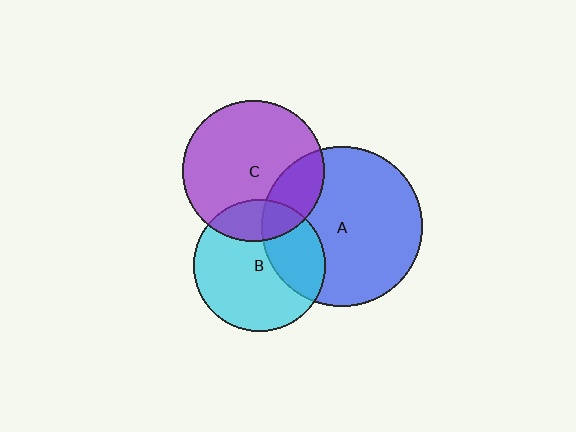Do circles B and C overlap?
Yes.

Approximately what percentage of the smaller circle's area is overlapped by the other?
Approximately 20%.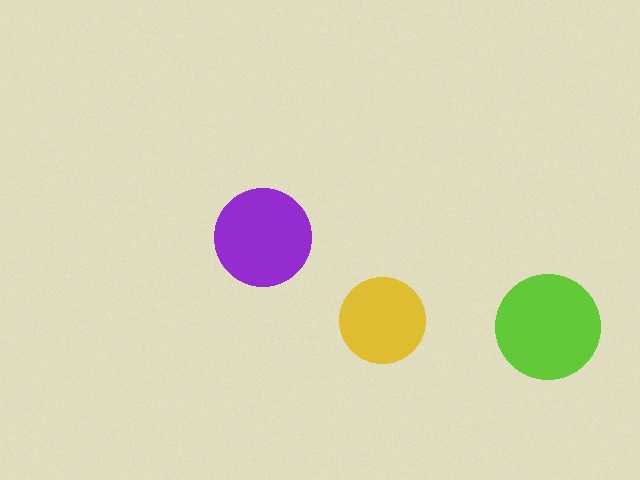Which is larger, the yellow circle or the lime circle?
The lime one.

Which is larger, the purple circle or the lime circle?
The lime one.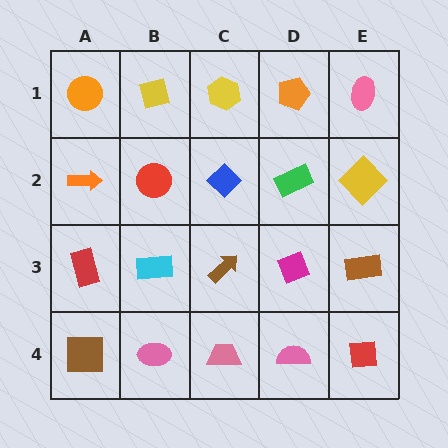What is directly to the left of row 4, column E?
A pink semicircle.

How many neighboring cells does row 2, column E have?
3.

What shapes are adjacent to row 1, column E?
A yellow diamond (row 2, column E), an orange pentagon (row 1, column D).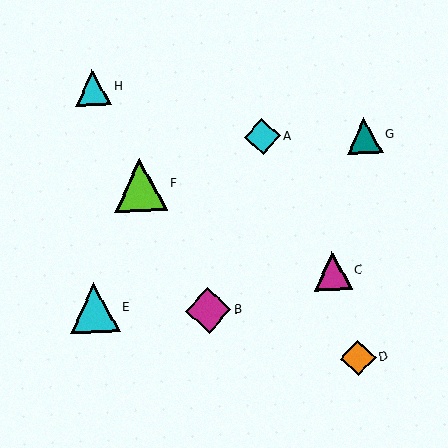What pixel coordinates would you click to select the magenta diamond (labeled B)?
Click at (208, 310) to select the magenta diamond B.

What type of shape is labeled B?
Shape B is a magenta diamond.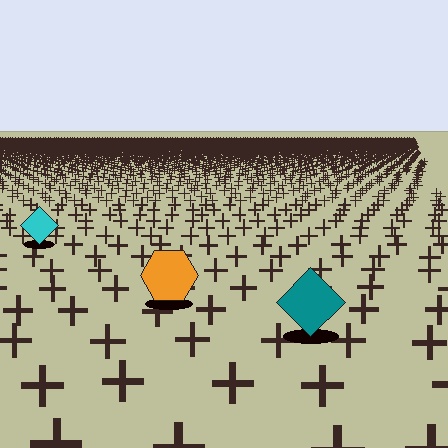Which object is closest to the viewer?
The teal diamond is closest. The texture marks near it are larger and more spread out.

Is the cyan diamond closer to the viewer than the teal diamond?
No. The teal diamond is closer — you can tell from the texture gradient: the ground texture is coarser near it.